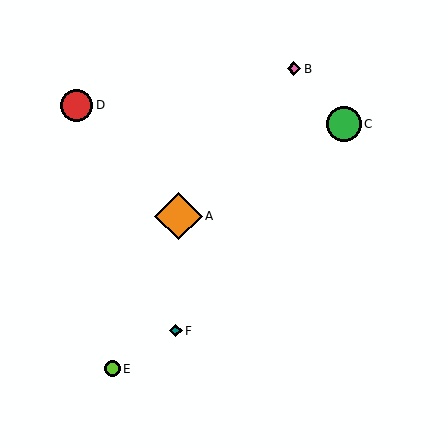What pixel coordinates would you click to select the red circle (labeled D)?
Click at (77, 105) to select the red circle D.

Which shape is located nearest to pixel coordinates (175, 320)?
The teal diamond (labeled F) at (176, 331) is nearest to that location.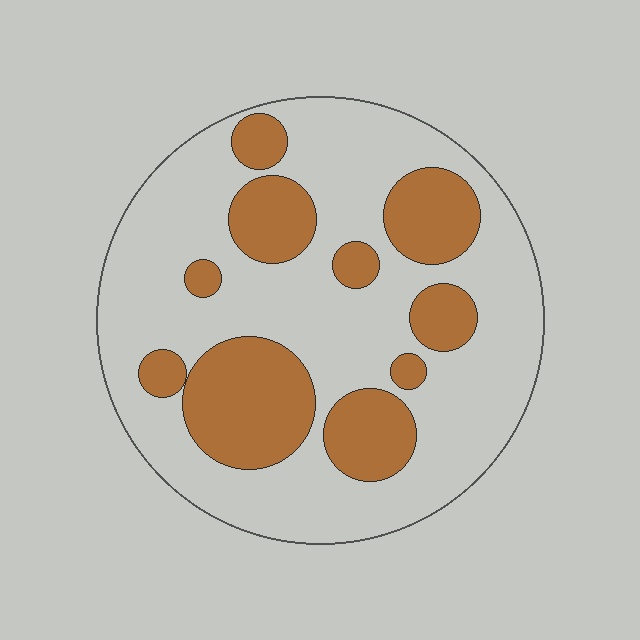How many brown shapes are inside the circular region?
10.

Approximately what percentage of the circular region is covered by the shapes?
Approximately 30%.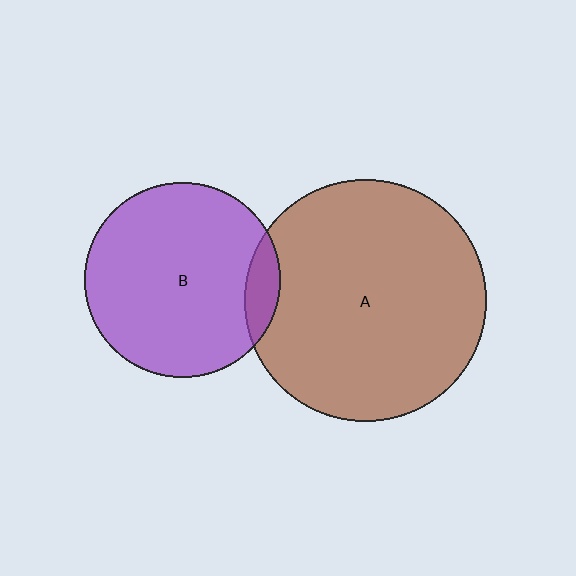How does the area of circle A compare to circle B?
Approximately 1.5 times.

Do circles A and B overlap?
Yes.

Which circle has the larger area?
Circle A (brown).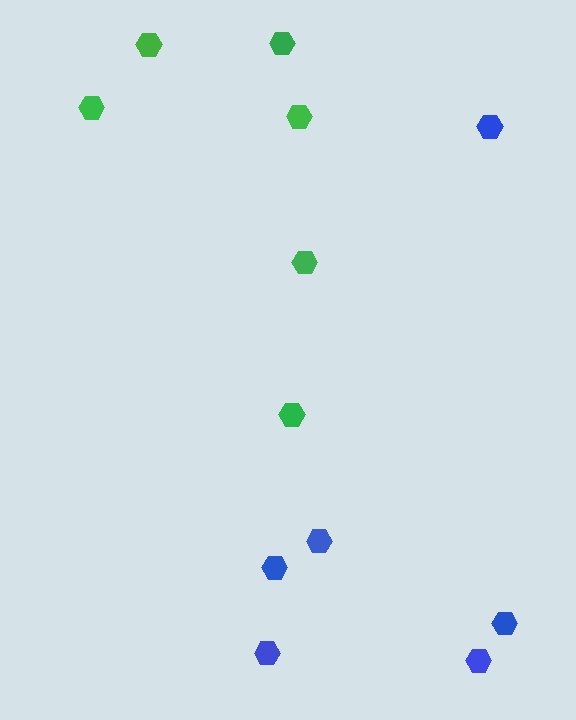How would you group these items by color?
There are 2 groups: one group of blue hexagons (6) and one group of green hexagons (6).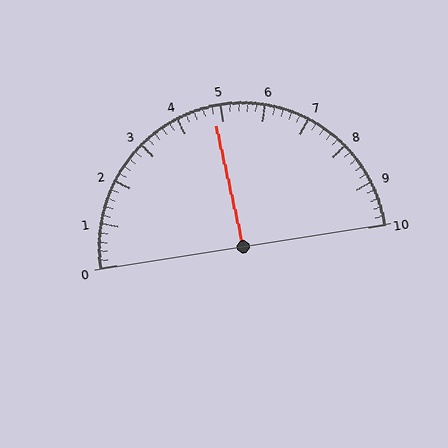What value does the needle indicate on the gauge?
The needle indicates approximately 4.8.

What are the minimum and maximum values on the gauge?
The gauge ranges from 0 to 10.